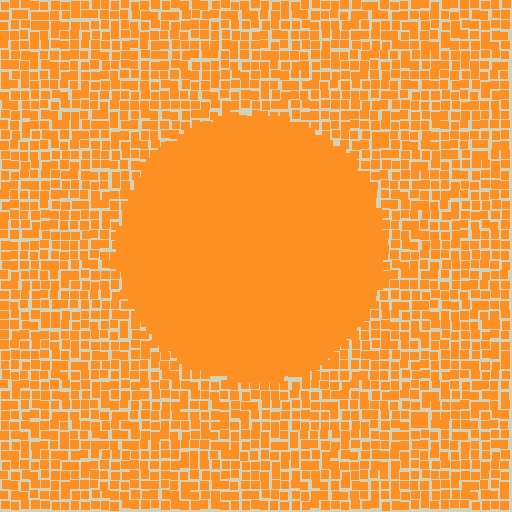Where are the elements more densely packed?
The elements are more densely packed inside the circle boundary.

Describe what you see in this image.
The image contains small orange elements arranged at two different densities. A circle-shaped region is visible where the elements are more densely packed than the surrounding area.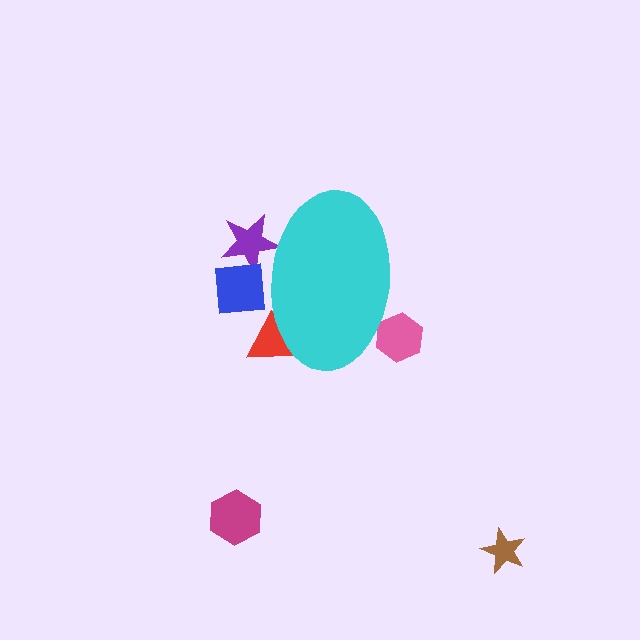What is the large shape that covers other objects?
A cyan ellipse.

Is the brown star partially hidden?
No, the brown star is fully visible.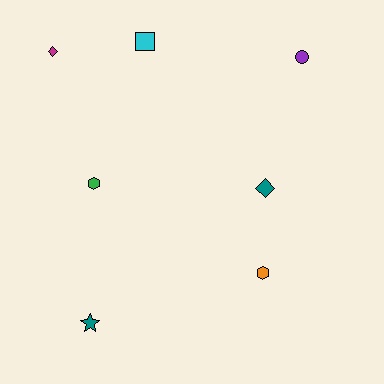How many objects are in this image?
There are 7 objects.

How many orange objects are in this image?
There is 1 orange object.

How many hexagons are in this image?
There are 2 hexagons.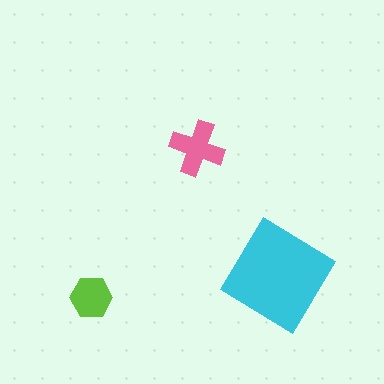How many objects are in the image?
There are 3 objects in the image.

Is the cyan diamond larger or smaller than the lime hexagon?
Larger.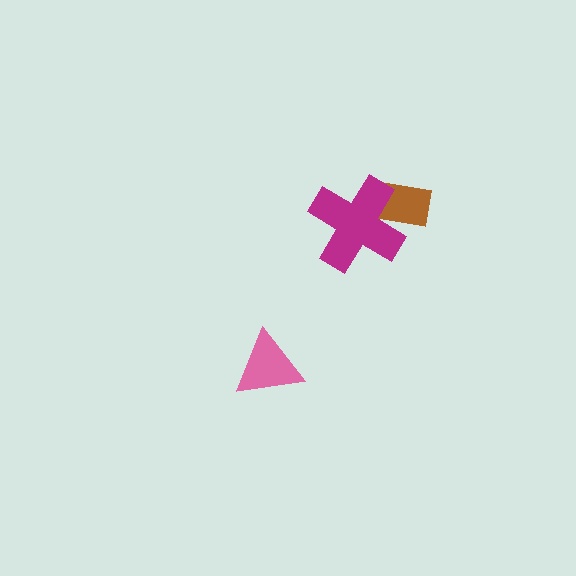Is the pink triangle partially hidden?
No, no other shape covers it.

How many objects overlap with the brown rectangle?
1 object overlaps with the brown rectangle.